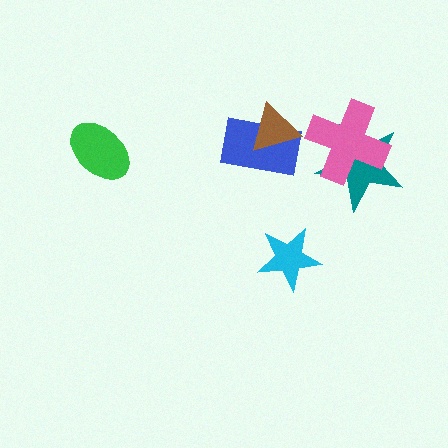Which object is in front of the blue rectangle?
The brown triangle is in front of the blue rectangle.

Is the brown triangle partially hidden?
No, no other shape covers it.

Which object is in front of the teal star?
The pink cross is in front of the teal star.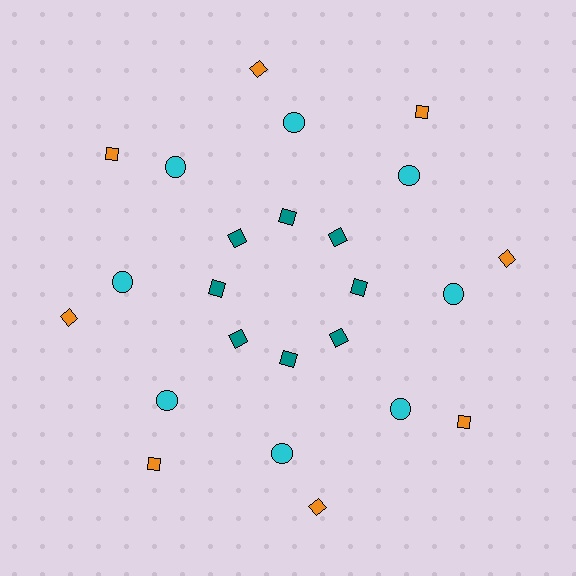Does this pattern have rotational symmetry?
Yes, this pattern has 8-fold rotational symmetry. It looks the same after rotating 45 degrees around the center.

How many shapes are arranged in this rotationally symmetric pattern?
There are 24 shapes, arranged in 8 groups of 3.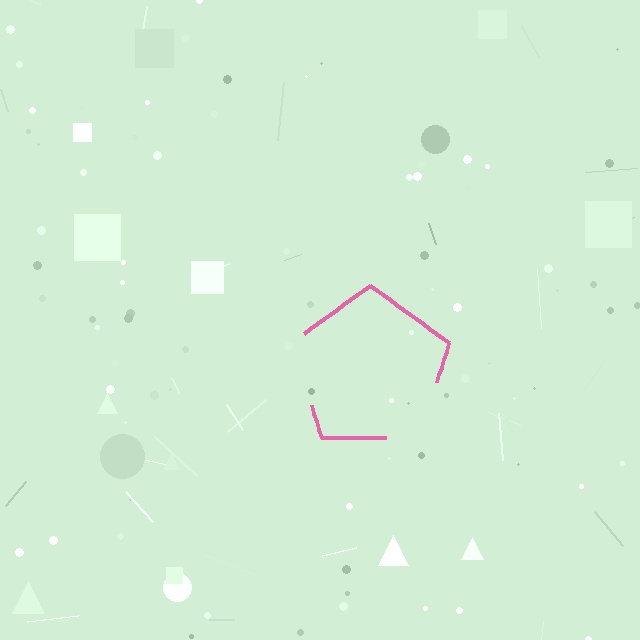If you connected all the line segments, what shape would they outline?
They would outline a pentagon.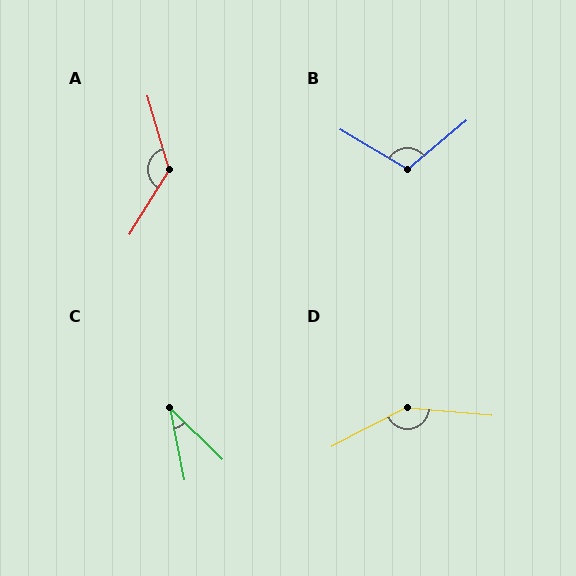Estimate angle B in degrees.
Approximately 110 degrees.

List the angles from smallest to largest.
C (34°), B (110°), A (132°), D (148°).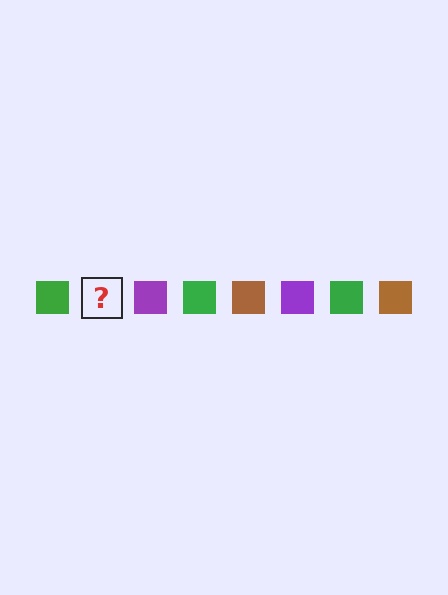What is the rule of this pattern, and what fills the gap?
The rule is that the pattern cycles through green, brown, purple squares. The gap should be filled with a brown square.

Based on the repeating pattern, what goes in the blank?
The blank should be a brown square.